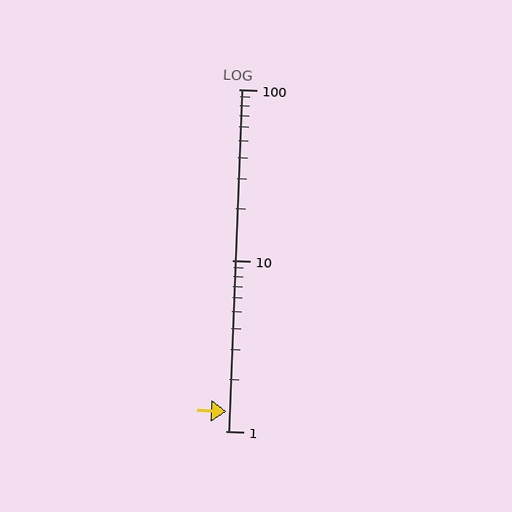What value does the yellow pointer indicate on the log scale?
The pointer indicates approximately 1.3.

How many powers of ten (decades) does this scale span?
The scale spans 2 decades, from 1 to 100.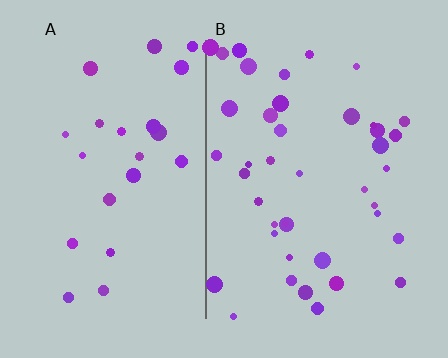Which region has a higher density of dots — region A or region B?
B (the right).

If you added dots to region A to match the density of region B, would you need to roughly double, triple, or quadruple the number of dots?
Approximately double.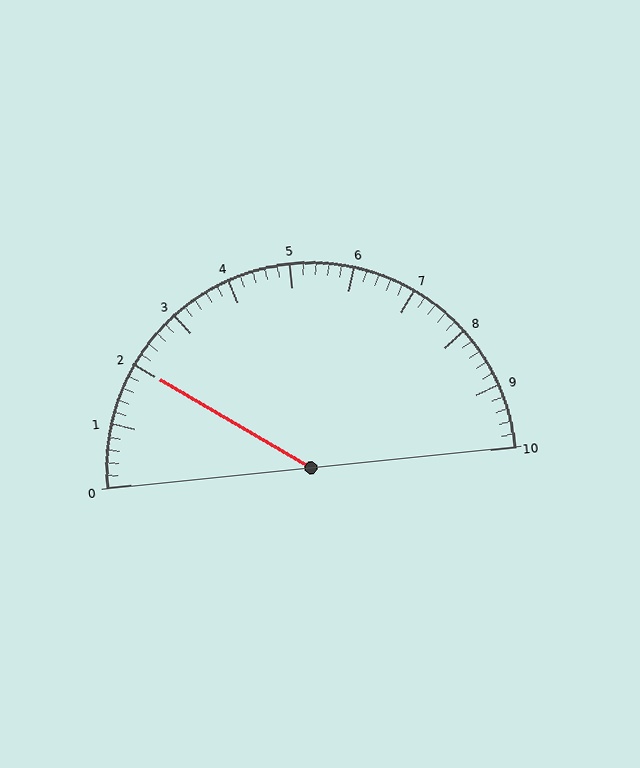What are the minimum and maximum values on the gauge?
The gauge ranges from 0 to 10.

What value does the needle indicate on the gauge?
The needle indicates approximately 2.0.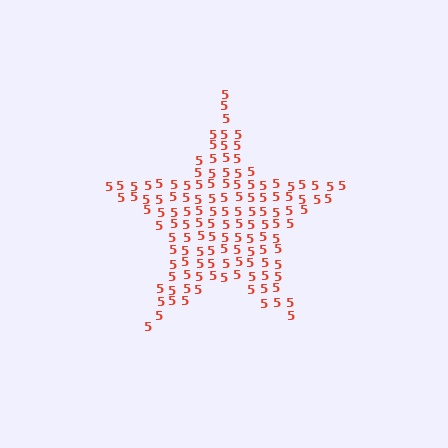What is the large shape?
The large shape is a star.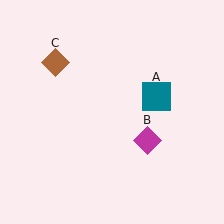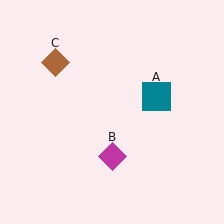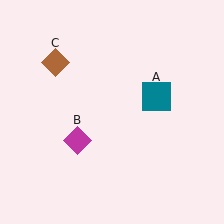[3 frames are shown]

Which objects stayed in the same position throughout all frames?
Teal square (object A) and brown diamond (object C) remained stationary.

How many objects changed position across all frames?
1 object changed position: magenta diamond (object B).